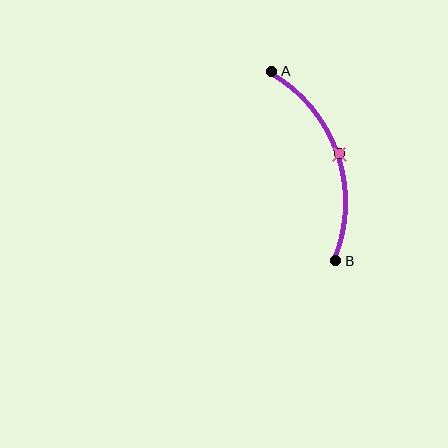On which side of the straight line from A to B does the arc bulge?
The arc bulges to the right of the straight line connecting A and B.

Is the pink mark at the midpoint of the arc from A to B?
Yes. The pink mark lies on the arc at equal arc-length from both A and B — it is the arc midpoint.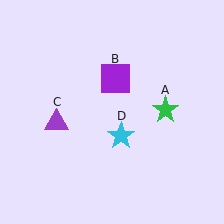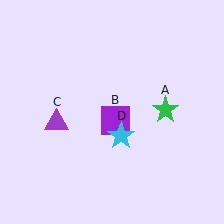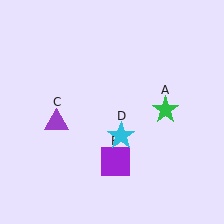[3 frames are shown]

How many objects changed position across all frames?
1 object changed position: purple square (object B).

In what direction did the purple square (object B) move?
The purple square (object B) moved down.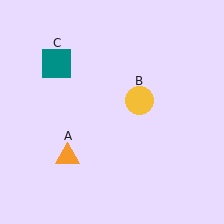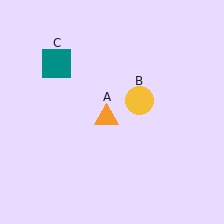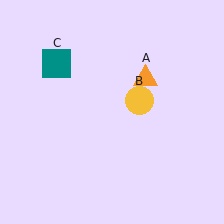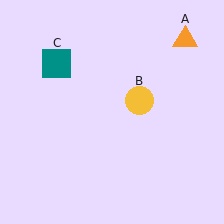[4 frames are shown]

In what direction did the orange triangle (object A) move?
The orange triangle (object A) moved up and to the right.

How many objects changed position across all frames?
1 object changed position: orange triangle (object A).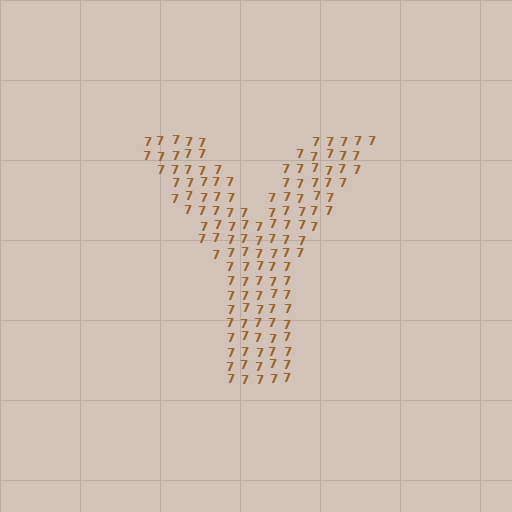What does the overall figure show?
The overall figure shows the letter Y.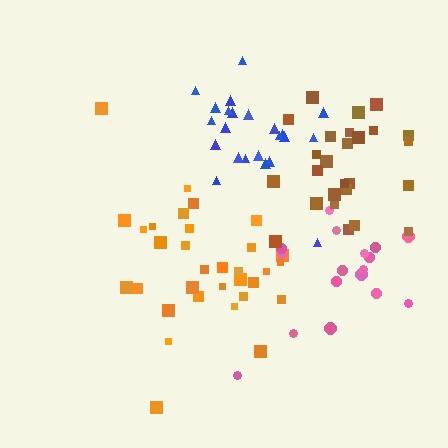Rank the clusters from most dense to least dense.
brown, blue, orange, pink.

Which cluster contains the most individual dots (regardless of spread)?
Orange (33).